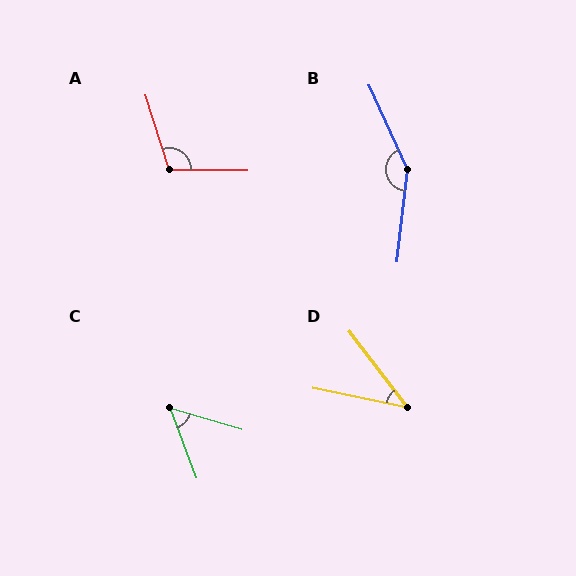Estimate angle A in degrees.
Approximately 107 degrees.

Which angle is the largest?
B, at approximately 149 degrees.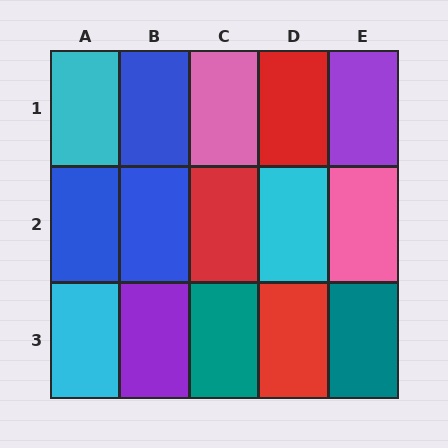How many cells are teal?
2 cells are teal.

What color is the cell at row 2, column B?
Blue.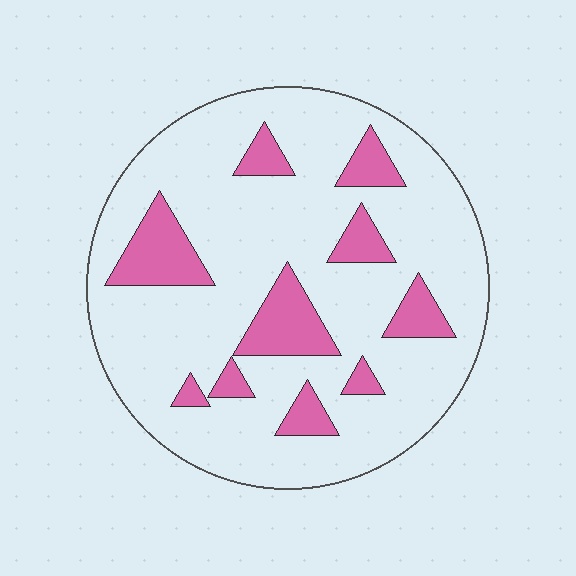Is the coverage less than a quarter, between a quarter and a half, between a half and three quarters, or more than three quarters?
Less than a quarter.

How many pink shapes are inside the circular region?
10.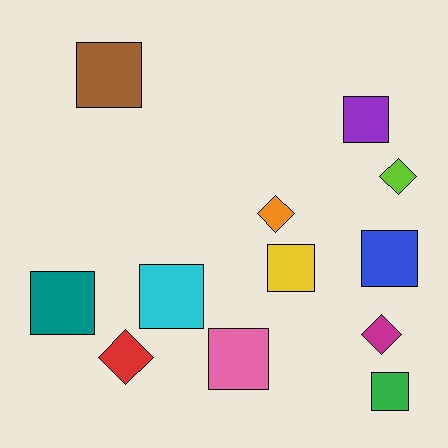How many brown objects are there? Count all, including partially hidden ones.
There is 1 brown object.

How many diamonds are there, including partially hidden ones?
There are 4 diamonds.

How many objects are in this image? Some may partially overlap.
There are 12 objects.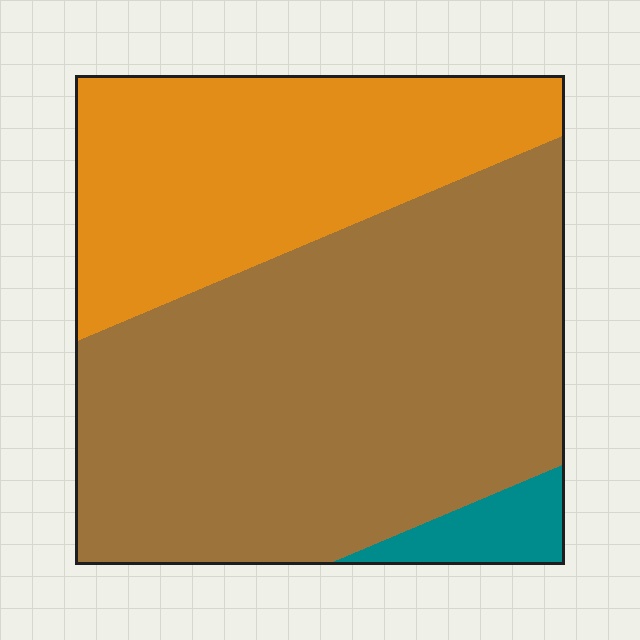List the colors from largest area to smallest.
From largest to smallest: brown, orange, teal.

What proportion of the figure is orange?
Orange takes up about one third (1/3) of the figure.